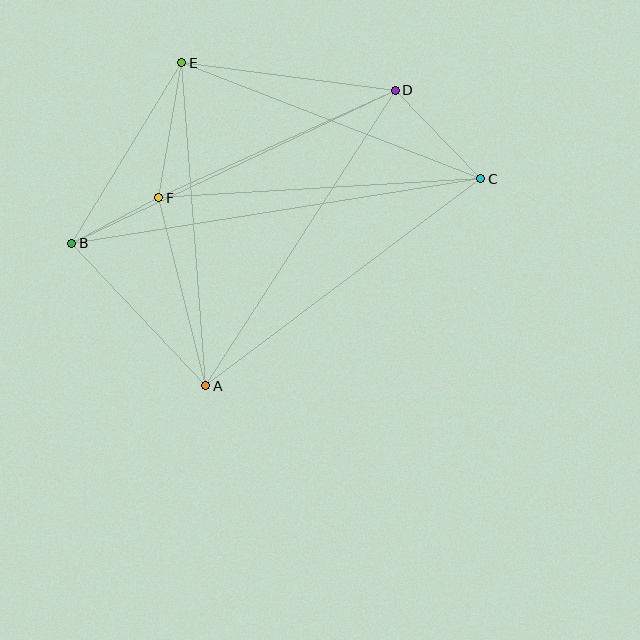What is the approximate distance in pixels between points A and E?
The distance between A and E is approximately 324 pixels.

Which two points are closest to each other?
Points B and F are closest to each other.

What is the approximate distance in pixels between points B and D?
The distance between B and D is approximately 358 pixels.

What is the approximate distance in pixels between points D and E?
The distance between D and E is approximately 215 pixels.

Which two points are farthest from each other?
Points B and C are farthest from each other.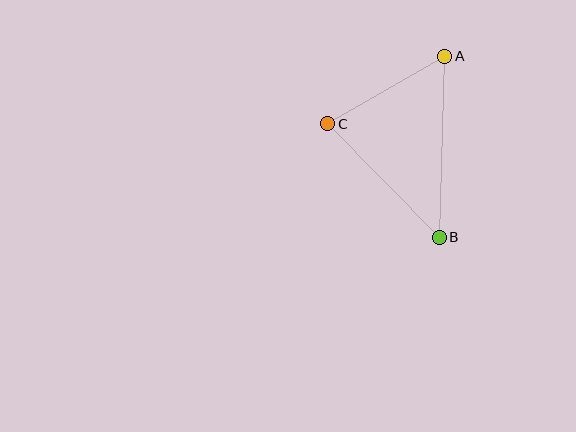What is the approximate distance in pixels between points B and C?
The distance between B and C is approximately 159 pixels.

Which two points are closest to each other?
Points A and C are closest to each other.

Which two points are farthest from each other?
Points A and B are farthest from each other.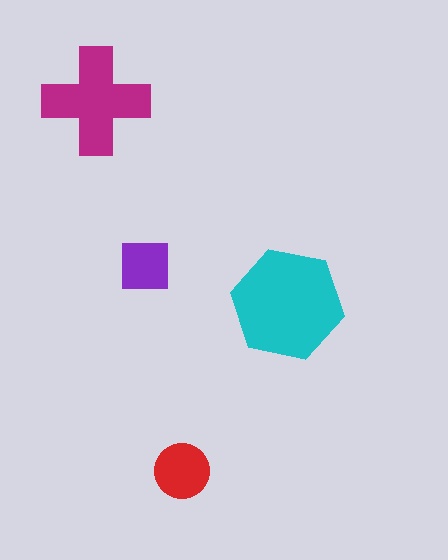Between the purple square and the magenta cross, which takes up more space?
The magenta cross.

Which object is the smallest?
The purple square.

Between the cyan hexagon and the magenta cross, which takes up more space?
The cyan hexagon.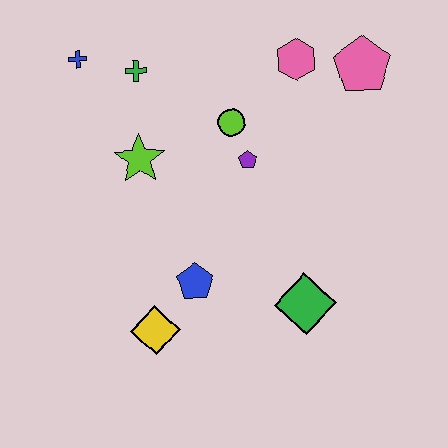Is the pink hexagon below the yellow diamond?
No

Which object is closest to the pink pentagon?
The pink hexagon is closest to the pink pentagon.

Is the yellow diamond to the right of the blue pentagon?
No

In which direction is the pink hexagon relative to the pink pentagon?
The pink hexagon is to the left of the pink pentagon.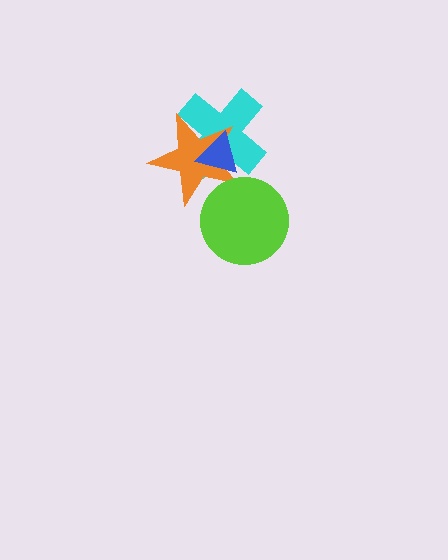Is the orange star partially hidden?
Yes, it is partially covered by another shape.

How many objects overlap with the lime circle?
1 object overlaps with the lime circle.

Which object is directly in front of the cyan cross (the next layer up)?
The orange star is directly in front of the cyan cross.